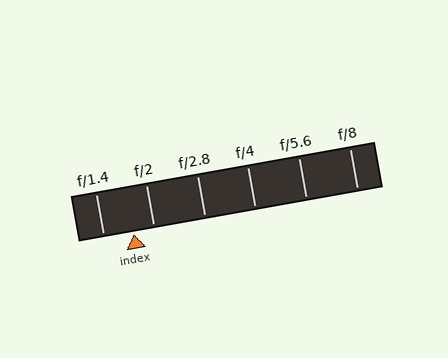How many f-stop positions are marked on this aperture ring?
There are 6 f-stop positions marked.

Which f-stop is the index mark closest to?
The index mark is closest to f/2.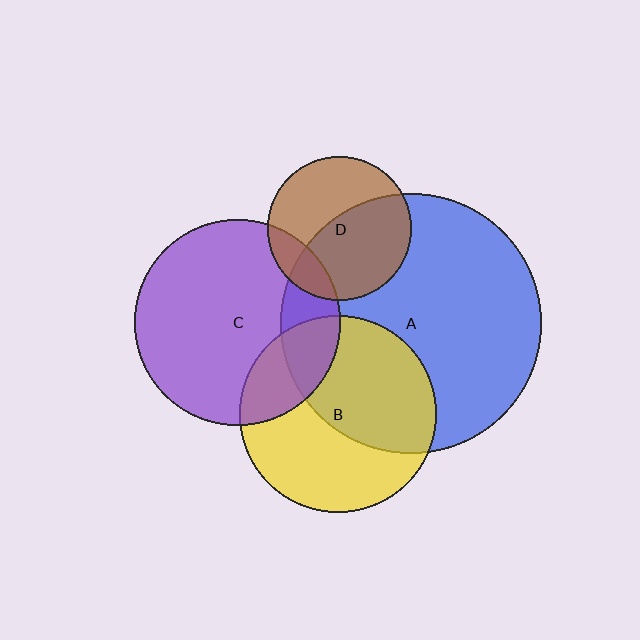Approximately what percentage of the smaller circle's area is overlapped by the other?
Approximately 55%.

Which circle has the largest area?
Circle A (blue).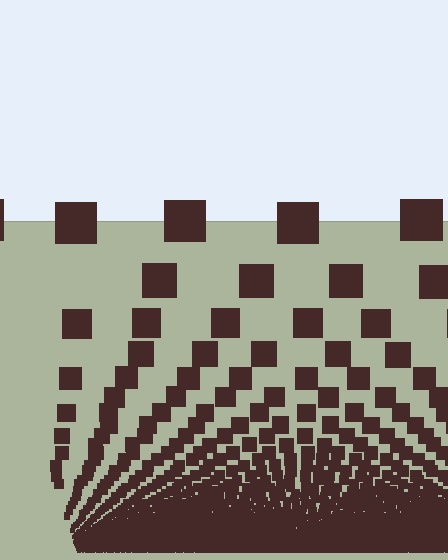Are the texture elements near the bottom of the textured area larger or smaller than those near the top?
Smaller. The gradient is inverted — elements near the bottom are smaller and denser.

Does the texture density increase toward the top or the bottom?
Density increases toward the bottom.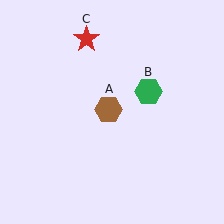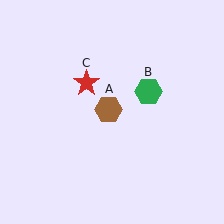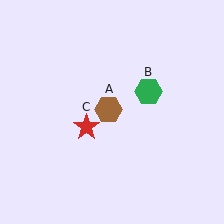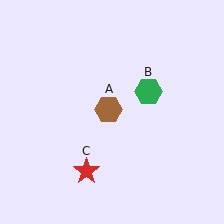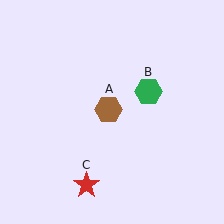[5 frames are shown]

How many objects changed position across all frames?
1 object changed position: red star (object C).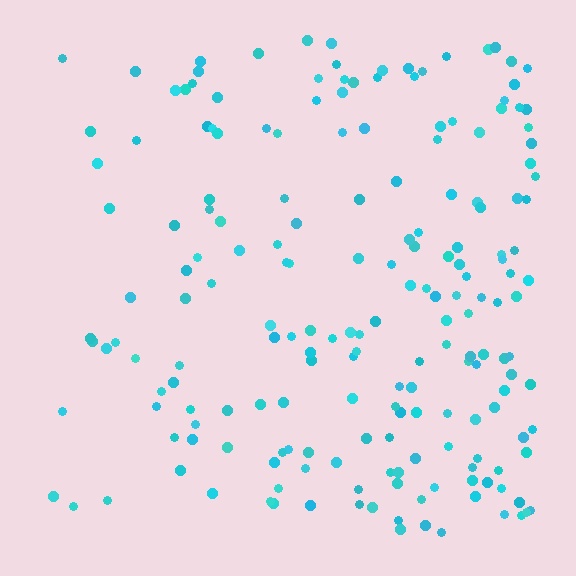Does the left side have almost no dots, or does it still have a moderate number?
Still a moderate number, just noticeably fewer than the right.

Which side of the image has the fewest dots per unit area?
The left.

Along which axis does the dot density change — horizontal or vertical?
Horizontal.